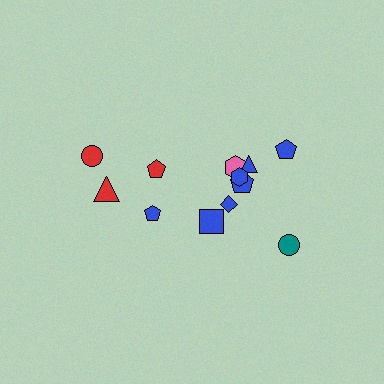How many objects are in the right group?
There are 8 objects.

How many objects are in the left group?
There are 4 objects.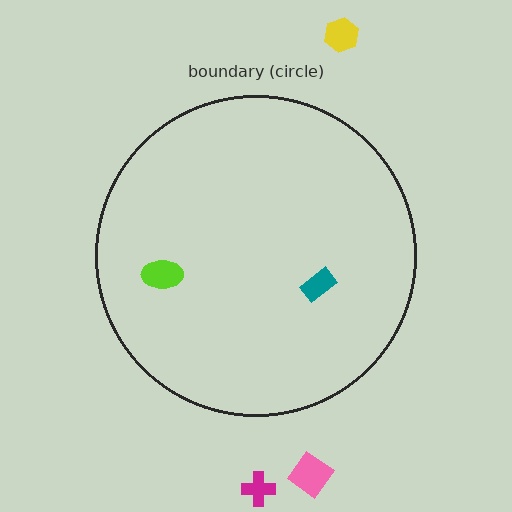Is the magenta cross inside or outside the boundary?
Outside.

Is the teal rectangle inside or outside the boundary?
Inside.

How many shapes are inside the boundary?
2 inside, 3 outside.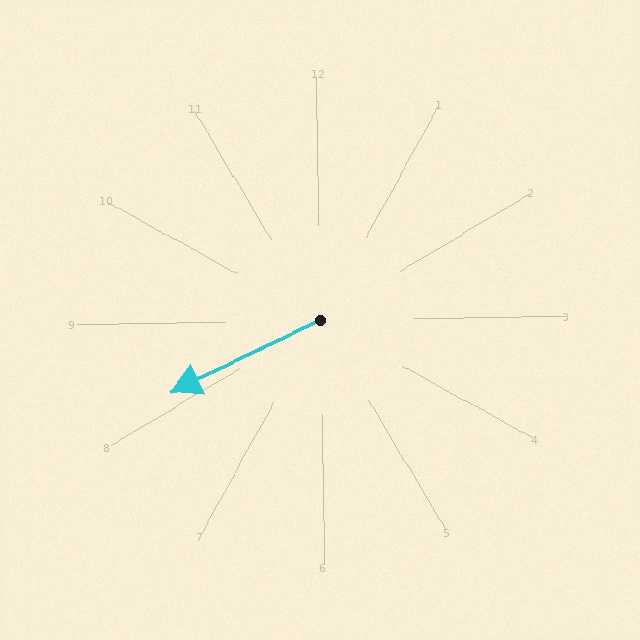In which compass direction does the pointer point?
Southwest.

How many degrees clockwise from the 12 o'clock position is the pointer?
Approximately 245 degrees.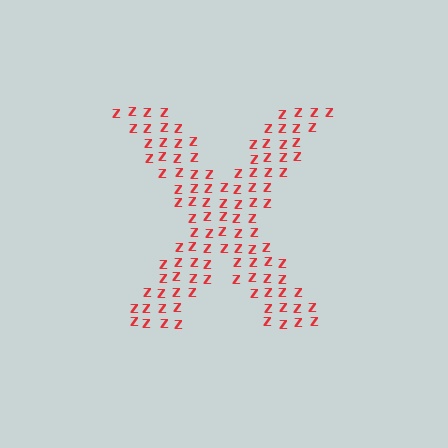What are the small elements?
The small elements are letter Z's.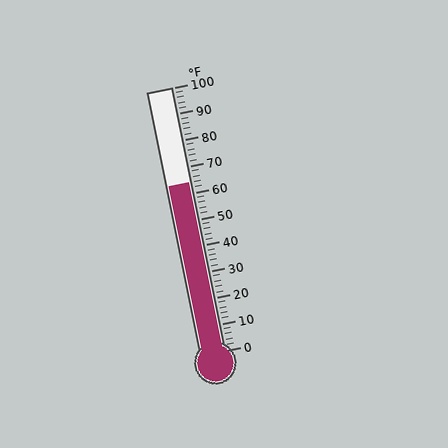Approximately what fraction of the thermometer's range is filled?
The thermometer is filled to approximately 65% of its range.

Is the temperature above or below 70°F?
The temperature is below 70°F.